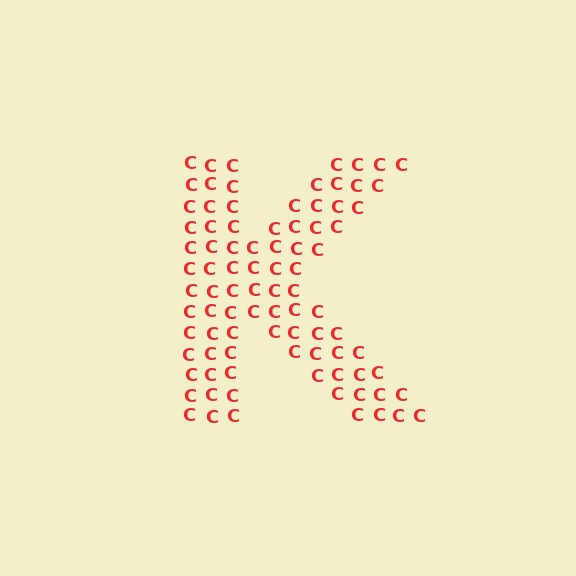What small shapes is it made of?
It is made of small letter C's.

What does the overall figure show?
The overall figure shows the letter K.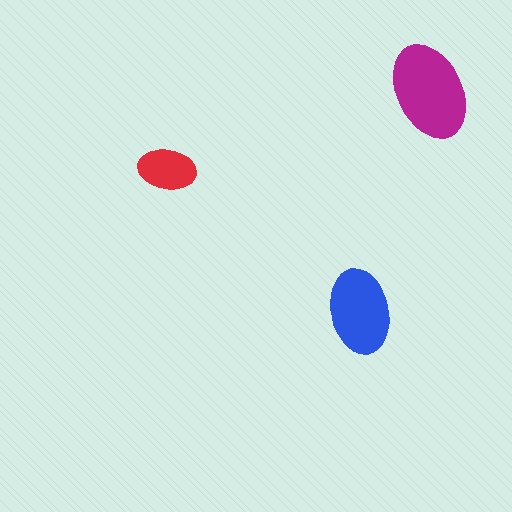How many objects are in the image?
There are 3 objects in the image.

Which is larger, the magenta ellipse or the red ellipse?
The magenta one.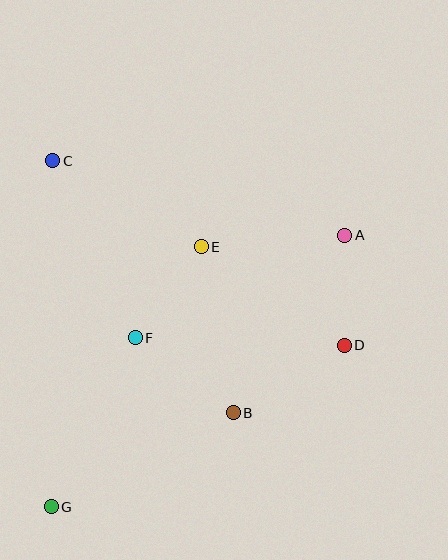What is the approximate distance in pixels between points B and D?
The distance between B and D is approximately 130 pixels.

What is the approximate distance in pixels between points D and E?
The distance between D and E is approximately 174 pixels.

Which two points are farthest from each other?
Points A and G are farthest from each other.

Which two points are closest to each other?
Points A and D are closest to each other.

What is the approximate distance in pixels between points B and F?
The distance between B and F is approximately 123 pixels.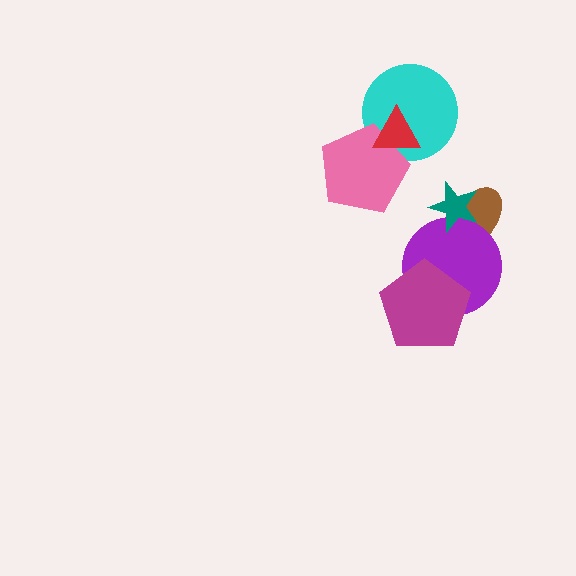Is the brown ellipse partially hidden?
Yes, it is partially covered by another shape.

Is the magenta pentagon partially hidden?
No, no other shape covers it.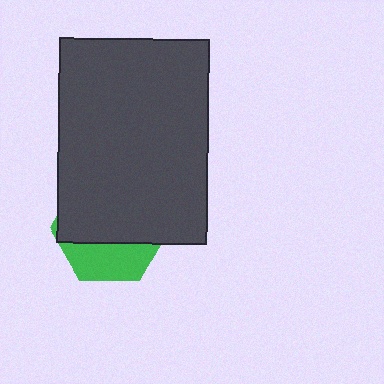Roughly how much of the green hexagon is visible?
A small part of it is visible (roughly 32%).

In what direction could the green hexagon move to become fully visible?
The green hexagon could move down. That would shift it out from behind the dark gray rectangle entirely.